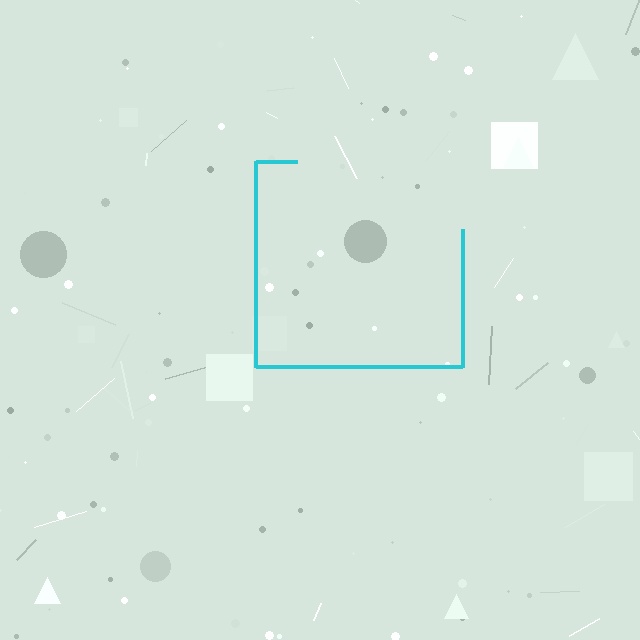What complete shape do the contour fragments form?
The contour fragments form a square.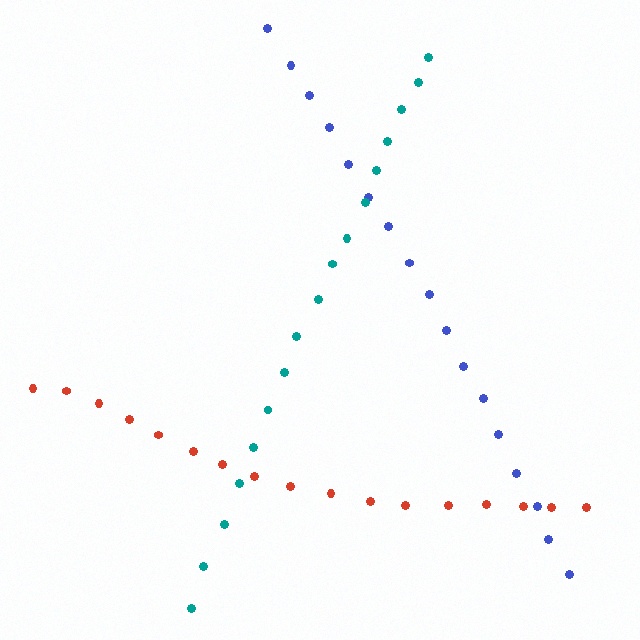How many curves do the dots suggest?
There are 3 distinct paths.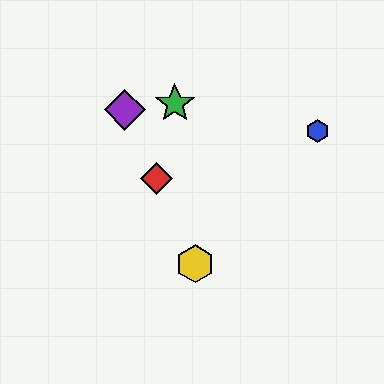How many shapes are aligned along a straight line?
3 shapes (the red diamond, the yellow hexagon, the purple diamond) are aligned along a straight line.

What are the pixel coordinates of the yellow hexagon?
The yellow hexagon is at (195, 264).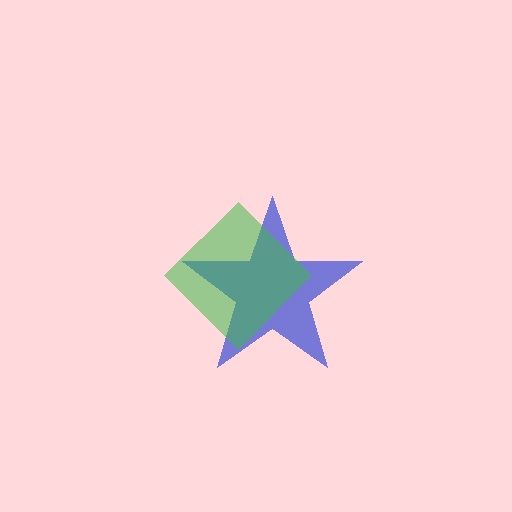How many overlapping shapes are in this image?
There are 2 overlapping shapes in the image.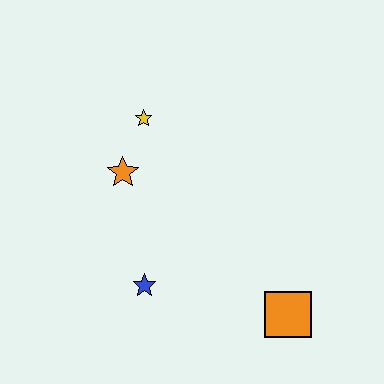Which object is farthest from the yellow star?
The orange square is farthest from the yellow star.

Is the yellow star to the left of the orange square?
Yes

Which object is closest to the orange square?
The blue star is closest to the orange square.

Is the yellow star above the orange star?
Yes